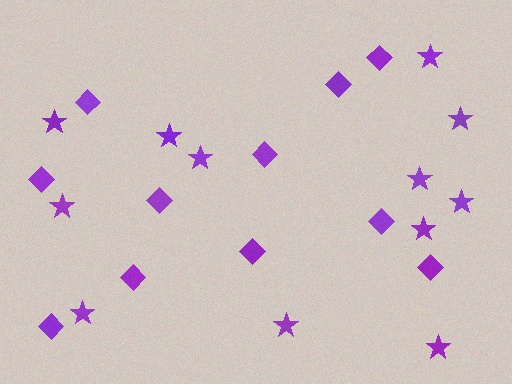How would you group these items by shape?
There are 2 groups: one group of diamonds (11) and one group of stars (12).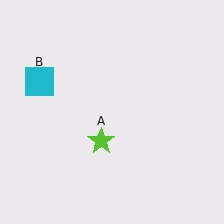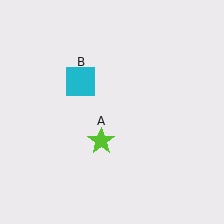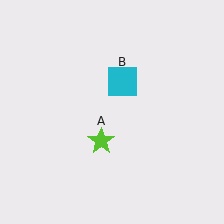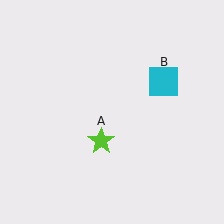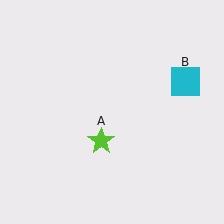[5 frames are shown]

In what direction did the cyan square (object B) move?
The cyan square (object B) moved right.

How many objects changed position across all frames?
1 object changed position: cyan square (object B).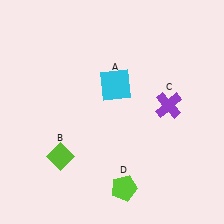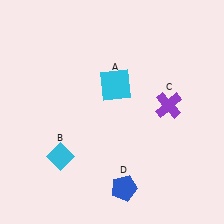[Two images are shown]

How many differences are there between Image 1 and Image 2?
There are 2 differences between the two images.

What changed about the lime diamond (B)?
In Image 1, B is lime. In Image 2, it changed to cyan.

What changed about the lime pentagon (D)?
In Image 1, D is lime. In Image 2, it changed to blue.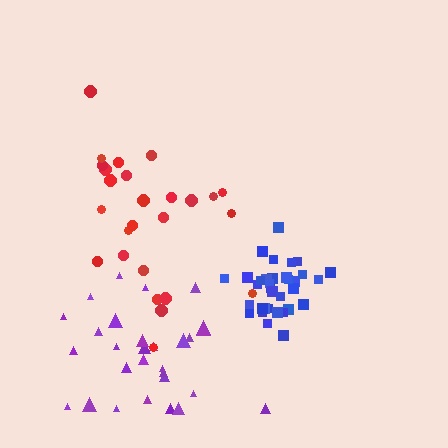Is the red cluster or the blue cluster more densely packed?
Blue.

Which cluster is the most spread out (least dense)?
Red.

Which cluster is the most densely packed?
Blue.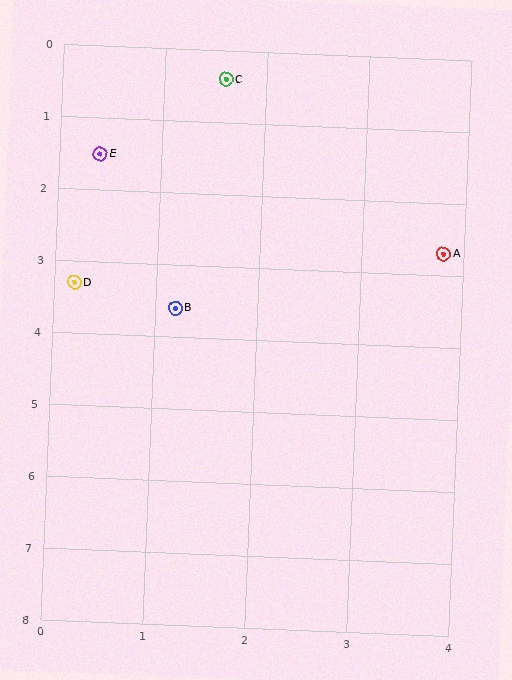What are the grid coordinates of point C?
Point C is at approximately (1.6, 0.4).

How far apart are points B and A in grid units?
Points B and A are about 2.8 grid units apart.